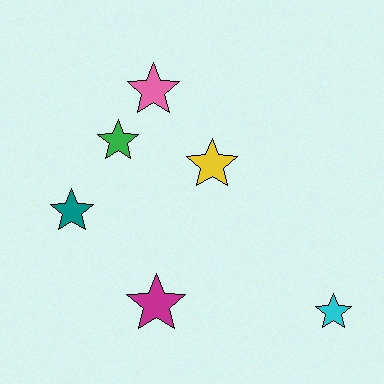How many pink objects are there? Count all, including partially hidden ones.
There is 1 pink object.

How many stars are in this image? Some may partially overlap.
There are 6 stars.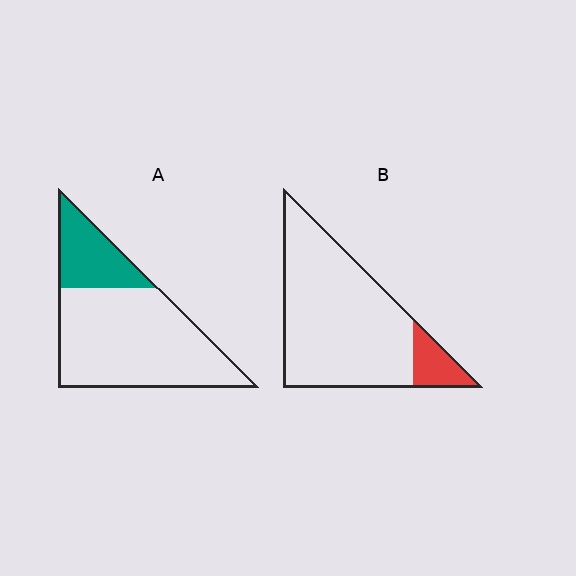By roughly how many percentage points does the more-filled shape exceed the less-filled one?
By roughly 15 percentage points (A over B).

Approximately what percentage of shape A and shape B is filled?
A is approximately 25% and B is approximately 10%.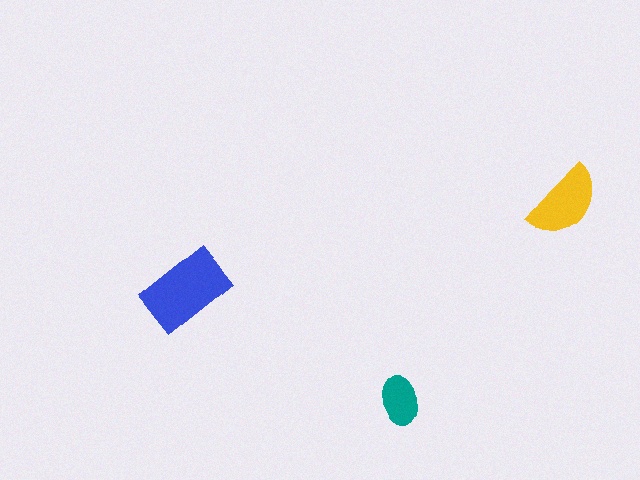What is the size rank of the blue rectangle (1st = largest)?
1st.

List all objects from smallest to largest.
The teal ellipse, the yellow semicircle, the blue rectangle.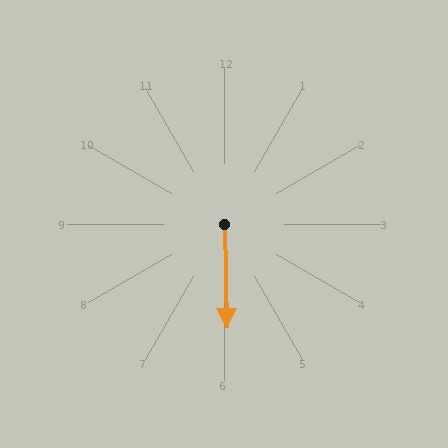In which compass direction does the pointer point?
South.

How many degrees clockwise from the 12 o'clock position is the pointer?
Approximately 178 degrees.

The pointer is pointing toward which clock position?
Roughly 6 o'clock.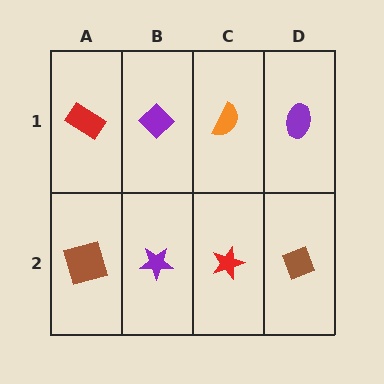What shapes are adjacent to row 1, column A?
A brown square (row 2, column A), a purple diamond (row 1, column B).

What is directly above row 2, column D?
A purple ellipse.